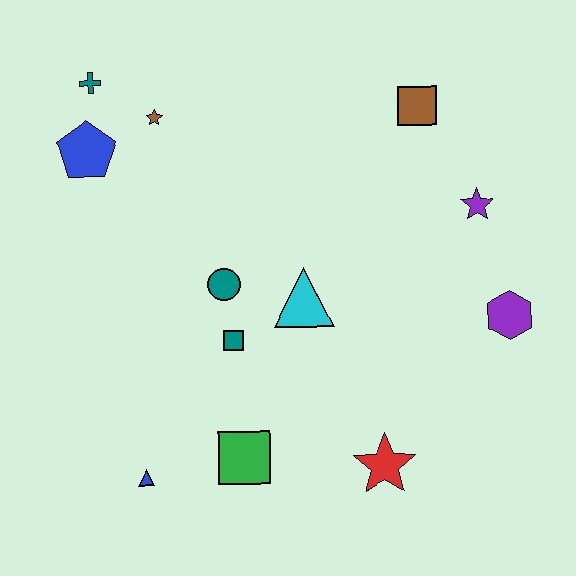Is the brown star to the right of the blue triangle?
Yes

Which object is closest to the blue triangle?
The green square is closest to the blue triangle.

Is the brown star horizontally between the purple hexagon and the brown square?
No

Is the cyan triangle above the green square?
Yes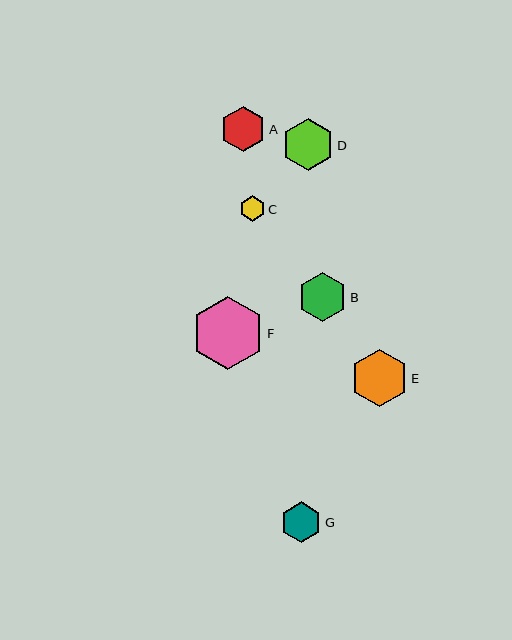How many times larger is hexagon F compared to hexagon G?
Hexagon F is approximately 1.8 times the size of hexagon G.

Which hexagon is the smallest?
Hexagon C is the smallest with a size of approximately 25 pixels.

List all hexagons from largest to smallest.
From largest to smallest: F, E, D, B, A, G, C.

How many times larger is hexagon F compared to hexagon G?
Hexagon F is approximately 1.8 times the size of hexagon G.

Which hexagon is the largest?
Hexagon F is the largest with a size of approximately 72 pixels.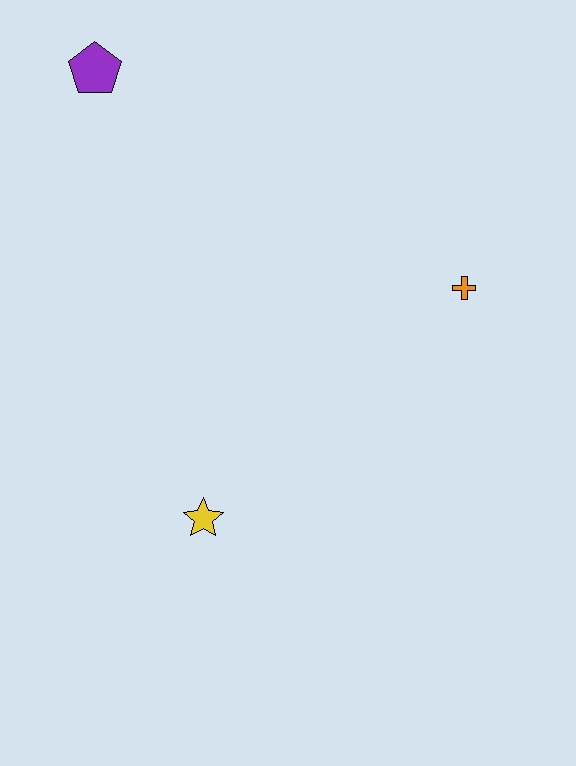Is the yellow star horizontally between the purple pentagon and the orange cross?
Yes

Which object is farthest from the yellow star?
The purple pentagon is farthest from the yellow star.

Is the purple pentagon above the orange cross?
Yes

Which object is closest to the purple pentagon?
The orange cross is closest to the purple pentagon.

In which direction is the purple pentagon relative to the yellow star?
The purple pentagon is above the yellow star.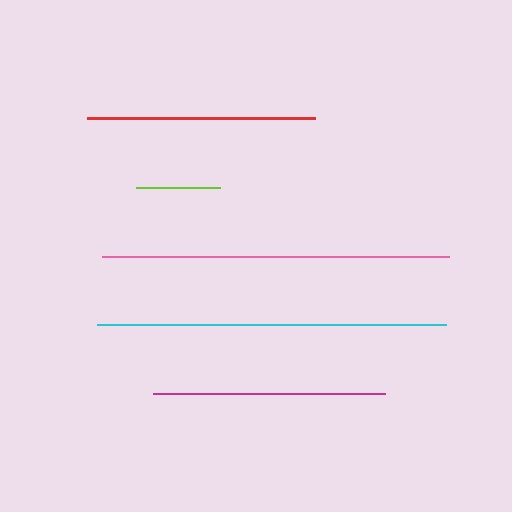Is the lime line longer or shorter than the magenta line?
The magenta line is longer than the lime line.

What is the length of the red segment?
The red segment is approximately 227 pixels long.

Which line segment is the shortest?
The lime line is the shortest at approximately 83 pixels.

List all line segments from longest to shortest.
From longest to shortest: cyan, pink, magenta, red, lime.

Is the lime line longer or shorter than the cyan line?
The cyan line is longer than the lime line.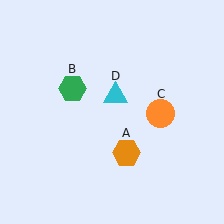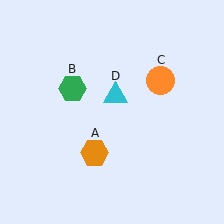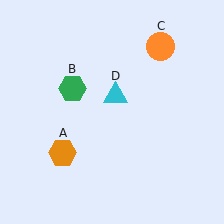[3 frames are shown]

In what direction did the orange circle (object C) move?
The orange circle (object C) moved up.